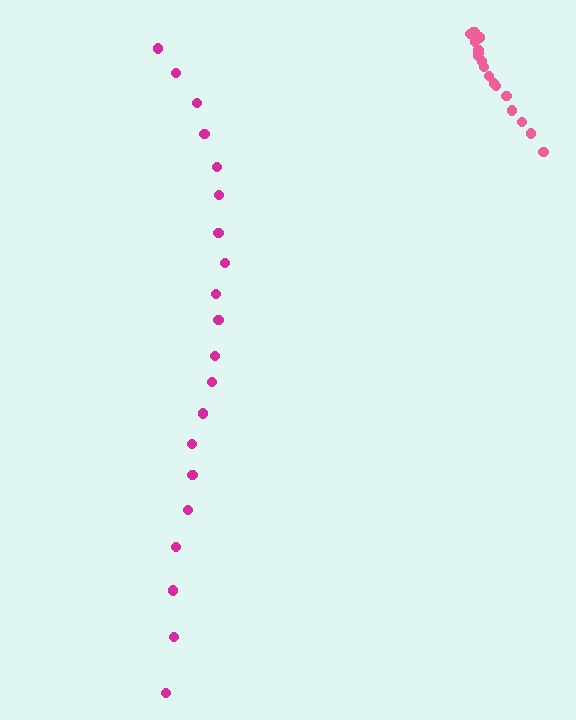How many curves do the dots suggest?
There are 2 distinct paths.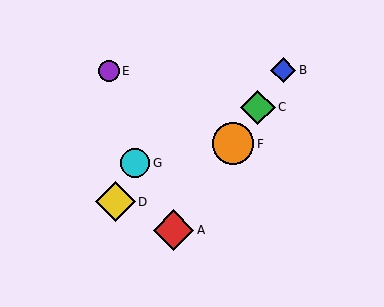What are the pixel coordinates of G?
Object G is at (135, 163).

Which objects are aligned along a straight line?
Objects A, B, C, F are aligned along a straight line.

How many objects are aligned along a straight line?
4 objects (A, B, C, F) are aligned along a straight line.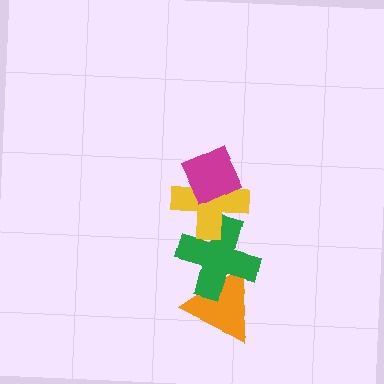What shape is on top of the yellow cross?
The magenta diamond is on top of the yellow cross.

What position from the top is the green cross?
The green cross is 3rd from the top.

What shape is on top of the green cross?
The yellow cross is on top of the green cross.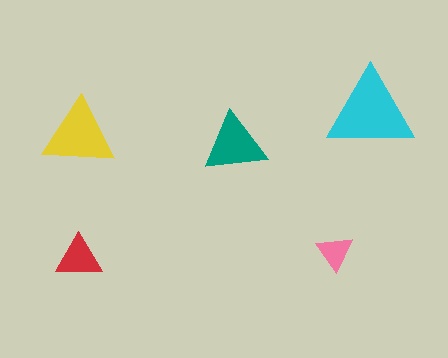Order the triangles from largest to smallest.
the cyan one, the yellow one, the teal one, the red one, the pink one.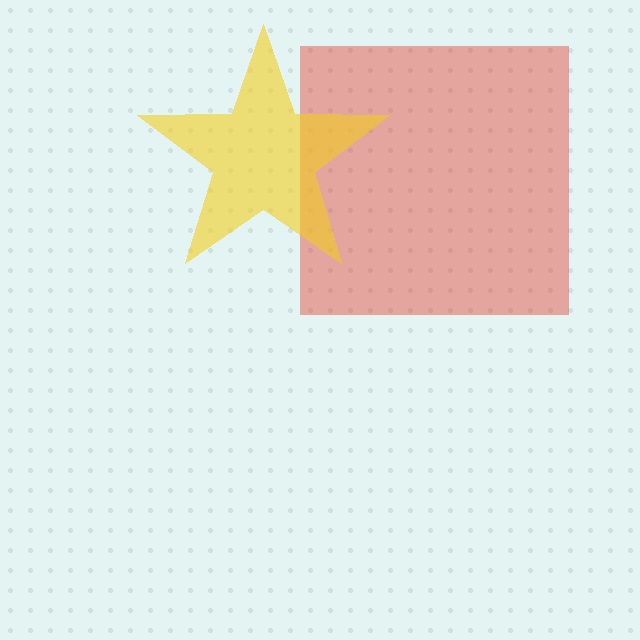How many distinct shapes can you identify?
There are 2 distinct shapes: a red square, a yellow star.